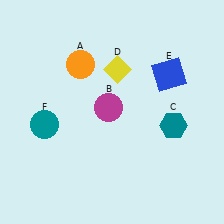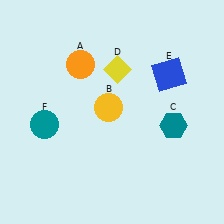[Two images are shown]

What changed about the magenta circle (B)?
In Image 1, B is magenta. In Image 2, it changed to yellow.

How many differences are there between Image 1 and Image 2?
There is 1 difference between the two images.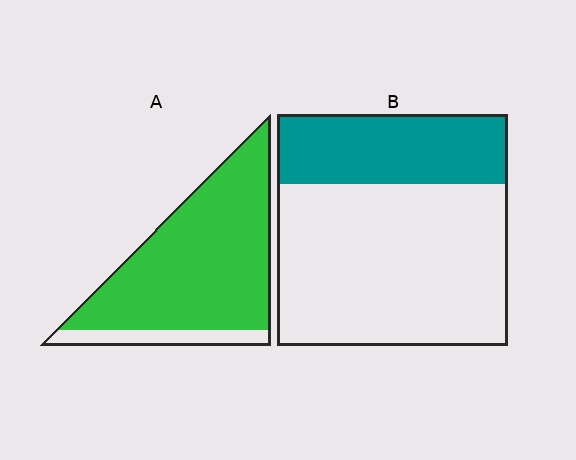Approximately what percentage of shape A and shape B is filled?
A is approximately 85% and B is approximately 30%.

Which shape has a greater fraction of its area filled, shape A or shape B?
Shape A.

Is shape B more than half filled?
No.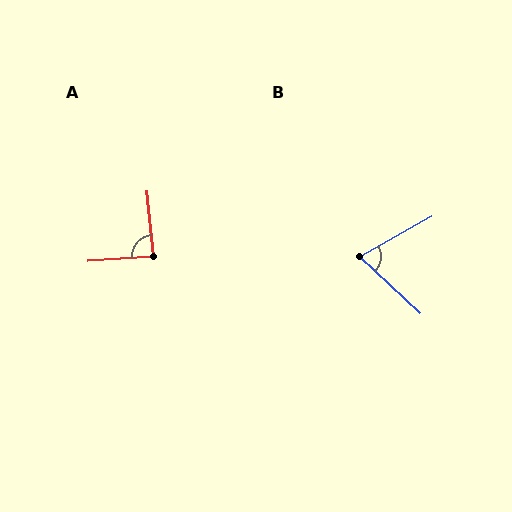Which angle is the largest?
A, at approximately 88 degrees.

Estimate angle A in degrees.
Approximately 88 degrees.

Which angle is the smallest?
B, at approximately 72 degrees.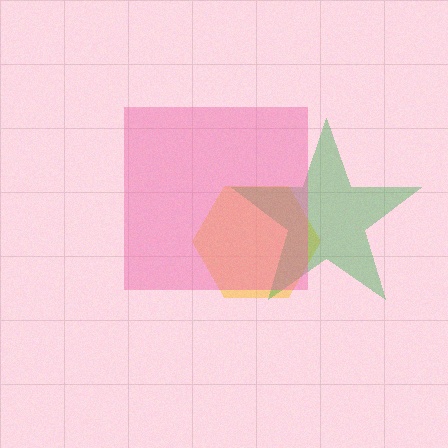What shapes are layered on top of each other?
The layered shapes are: a yellow hexagon, a green star, a pink square.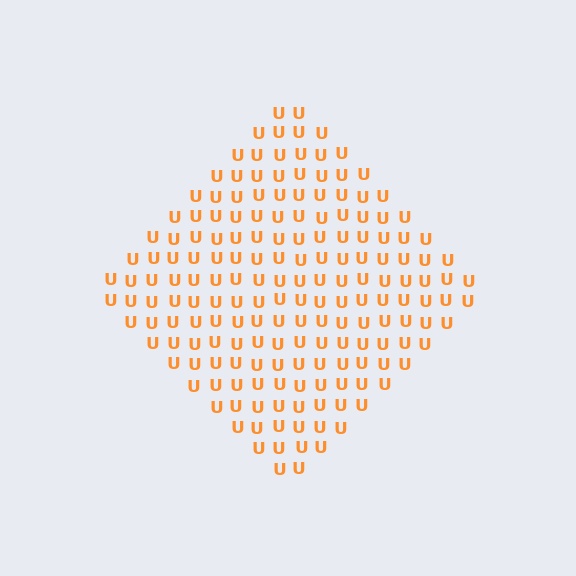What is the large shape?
The large shape is a diamond.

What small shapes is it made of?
It is made of small letter U's.